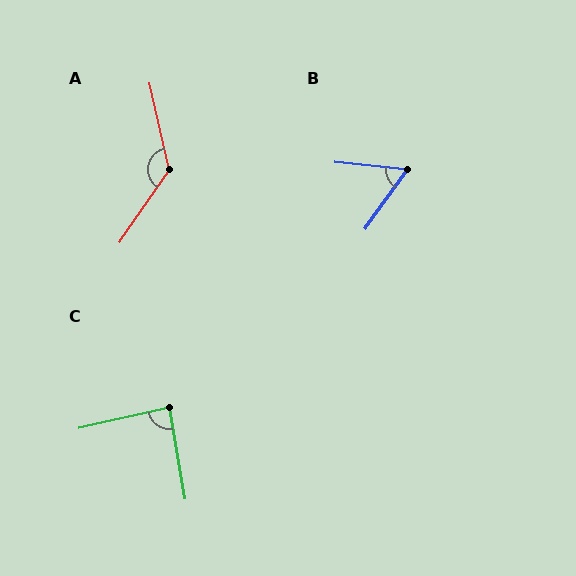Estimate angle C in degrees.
Approximately 86 degrees.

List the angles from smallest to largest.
B (60°), C (86°), A (133°).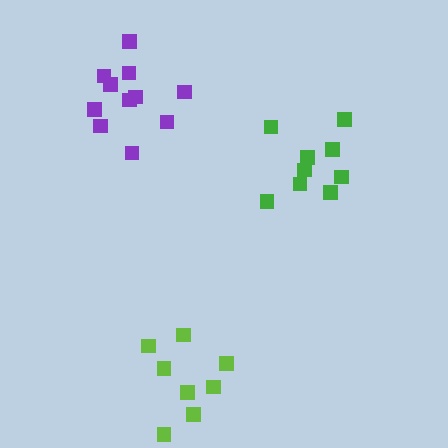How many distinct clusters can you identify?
There are 3 distinct clusters.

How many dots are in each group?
Group 1: 11 dots, Group 2: 9 dots, Group 3: 8 dots (28 total).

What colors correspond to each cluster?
The clusters are colored: purple, green, lime.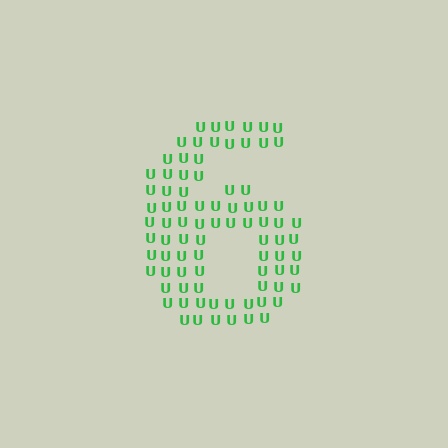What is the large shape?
The large shape is the digit 6.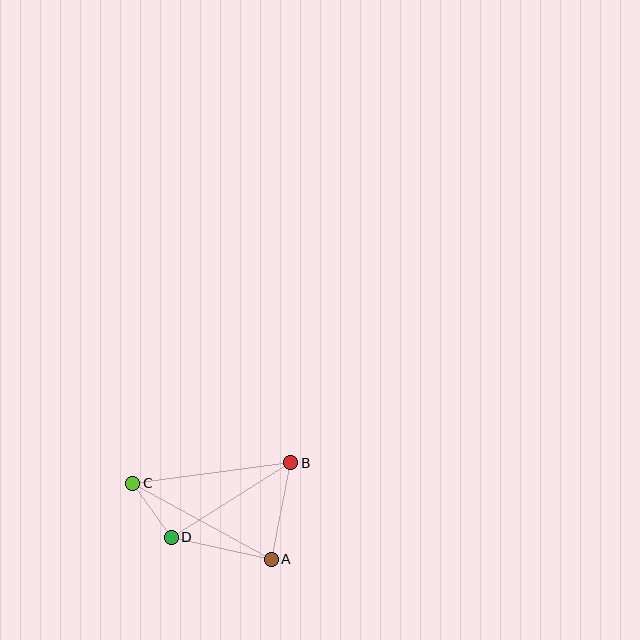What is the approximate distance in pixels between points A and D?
The distance between A and D is approximately 103 pixels.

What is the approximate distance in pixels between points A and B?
The distance between A and B is approximately 98 pixels.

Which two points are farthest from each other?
Points B and C are farthest from each other.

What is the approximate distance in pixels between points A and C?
The distance between A and C is approximately 158 pixels.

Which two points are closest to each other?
Points C and D are closest to each other.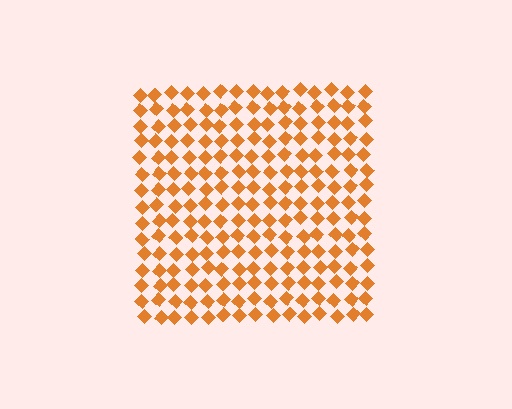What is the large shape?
The large shape is a square.